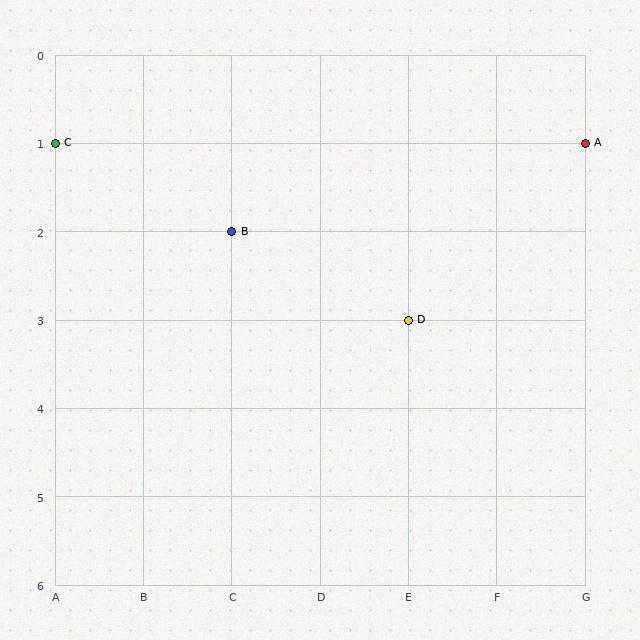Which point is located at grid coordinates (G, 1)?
Point A is at (G, 1).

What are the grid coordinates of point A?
Point A is at grid coordinates (G, 1).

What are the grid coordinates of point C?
Point C is at grid coordinates (A, 1).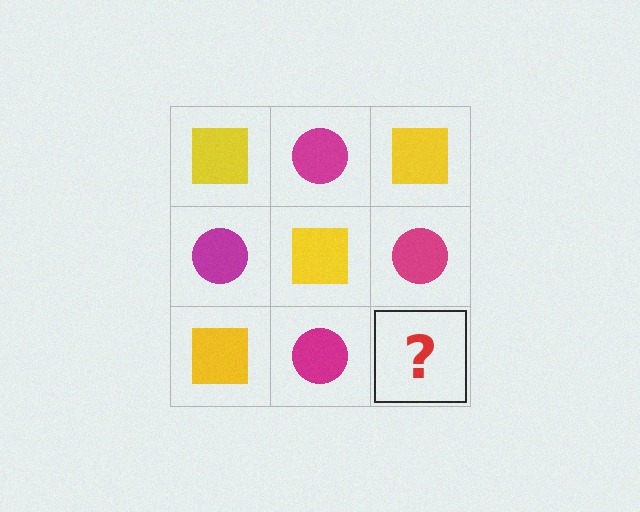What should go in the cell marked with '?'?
The missing cell should contain a yellow square.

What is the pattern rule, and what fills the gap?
The rule is that it alternates yellow square and magenta circle in a checkerboard pattern. The gap should be filled with a yellow square.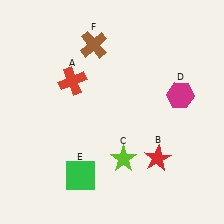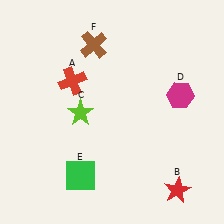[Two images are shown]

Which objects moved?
The objects that moved are: the red star (B), the lime star (C).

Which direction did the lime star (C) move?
The lime star (C) moved up.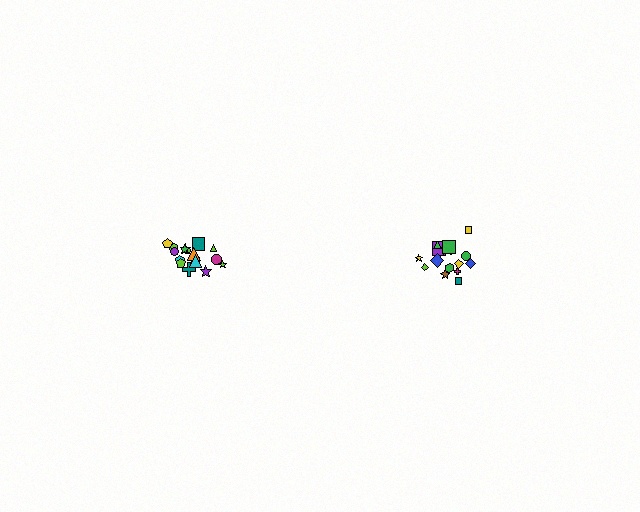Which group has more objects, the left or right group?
The left group.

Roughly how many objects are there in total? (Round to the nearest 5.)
Roughly 35 objects in total.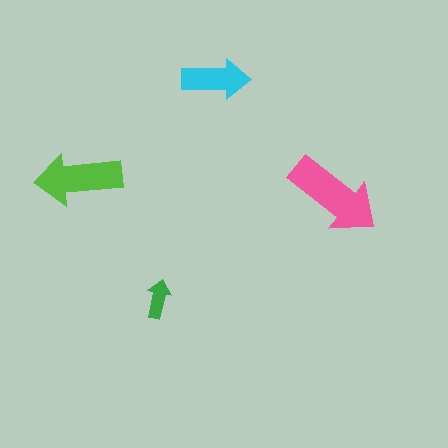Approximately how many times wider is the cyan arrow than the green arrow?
About 2 times wider.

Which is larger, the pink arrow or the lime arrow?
The pink one.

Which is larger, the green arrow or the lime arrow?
The lime one.